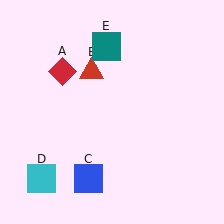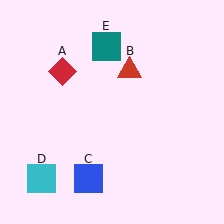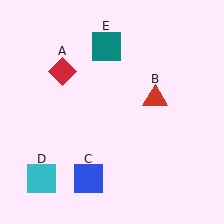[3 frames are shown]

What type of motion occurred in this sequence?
The red triangle (object B) rotated clockwise around the center of the scene.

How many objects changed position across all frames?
1 object changed position: red triangle (object B).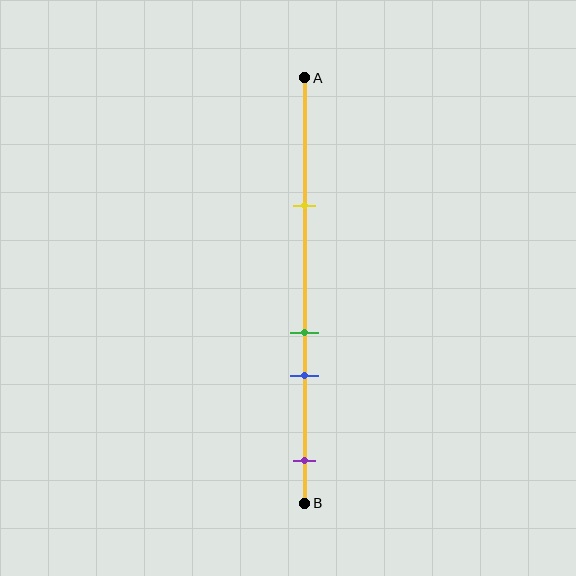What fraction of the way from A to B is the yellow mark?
The yellow mark is approximately 30% (0.3) of the way from A to B.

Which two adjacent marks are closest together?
The green and blue marks are the closest adjacent pair.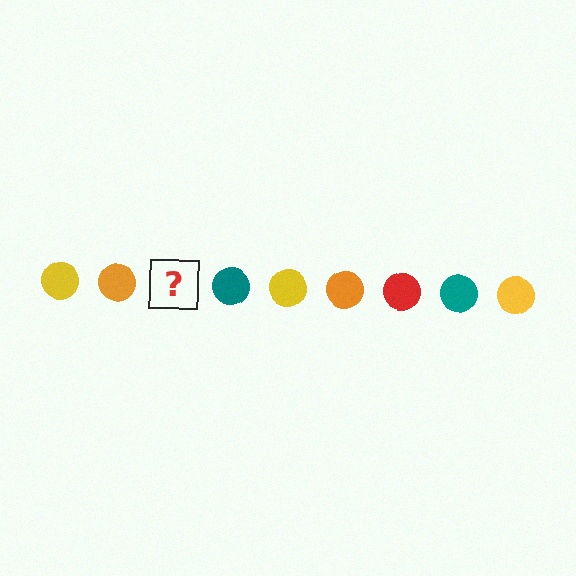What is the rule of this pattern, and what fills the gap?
The rule is that the pattern cycles through yellow, orange, red, teal circles. The gap should be filled with a red circle.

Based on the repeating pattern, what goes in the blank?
The blank should be a red circle.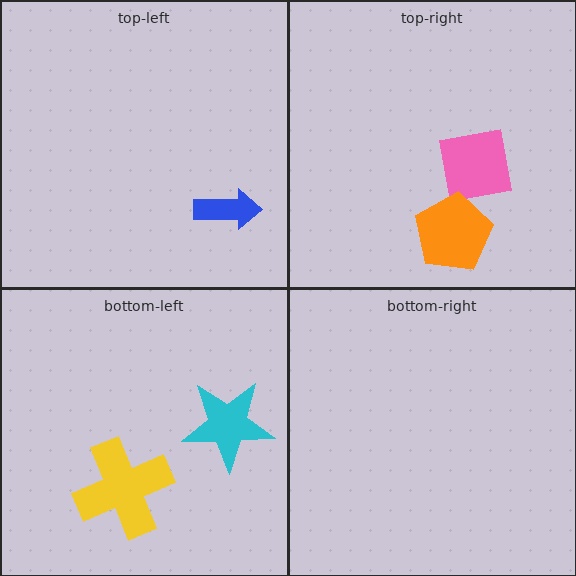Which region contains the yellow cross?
The bottom-left region.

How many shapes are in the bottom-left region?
2.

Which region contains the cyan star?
The bottom-left region.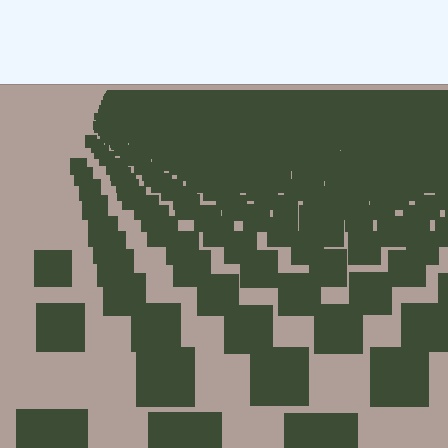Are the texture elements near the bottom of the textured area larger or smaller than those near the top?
Larger. Near the bottom, elements are closer to the viewer and appear at a bigger on-screen size.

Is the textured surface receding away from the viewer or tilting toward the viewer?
The surface is receding away from the viewer. Texture elements get smaller and denser toward the top.